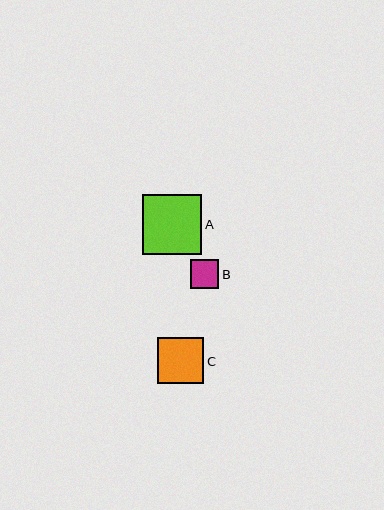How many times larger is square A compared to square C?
Square A is approximately 1.3 times the size of square C.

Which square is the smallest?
Square B is the smallest with a size of approximately 29 pixels.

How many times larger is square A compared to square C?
Square A is approximately 1.3 times the size of square C.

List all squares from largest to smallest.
From largest to smallest: A, C, B.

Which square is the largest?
Square A is the largest with a size of approximately 60 pixels.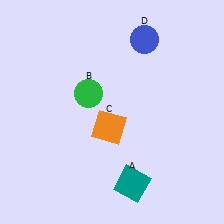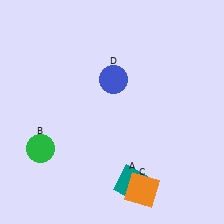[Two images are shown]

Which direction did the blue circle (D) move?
The blue circle (D) moved down.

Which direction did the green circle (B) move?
The green circle (B) moved down.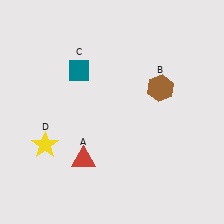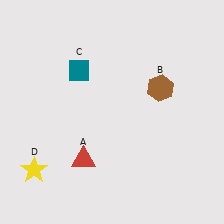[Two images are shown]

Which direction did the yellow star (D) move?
The yellow star (D) moved down.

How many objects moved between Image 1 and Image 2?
1 object moved between the two images.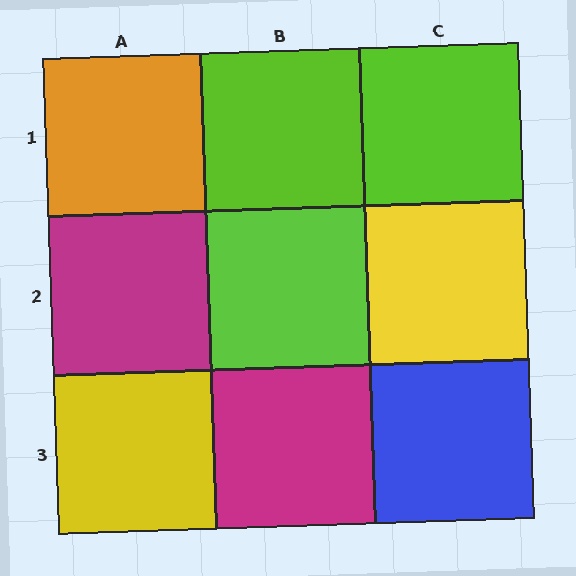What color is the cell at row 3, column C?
Blue.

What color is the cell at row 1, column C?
Lime.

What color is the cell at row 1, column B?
Lime.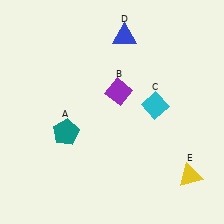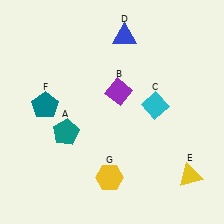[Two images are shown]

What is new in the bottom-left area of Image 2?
A yellow hexagon (G) was added in the bottom-left area of Image 2.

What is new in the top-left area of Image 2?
A teal pentagon (F) was added in the top-left area of Image 2.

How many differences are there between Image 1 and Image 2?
There are 2 differences between the two images.